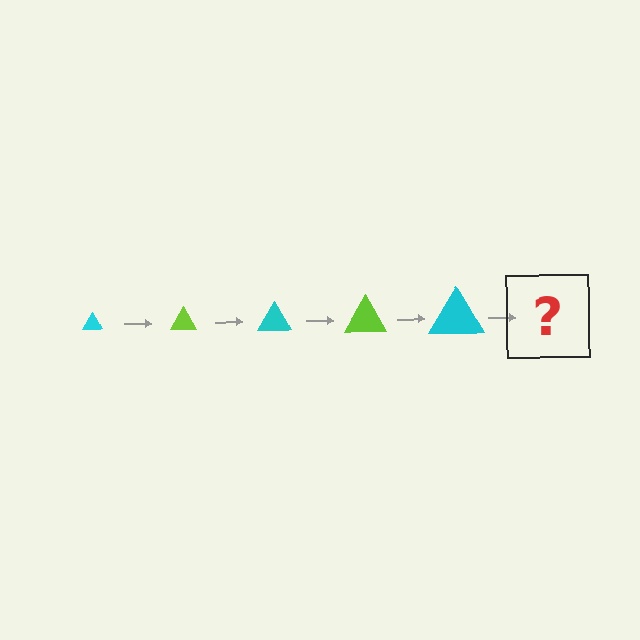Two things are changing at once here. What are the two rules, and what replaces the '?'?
The two rules are that the triangle grows larger each step and the color cycles through cyan and lime. The '?' should be a lime triangle, larger than the previous one.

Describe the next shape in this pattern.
It should be a lime triangle, larger than the previous one.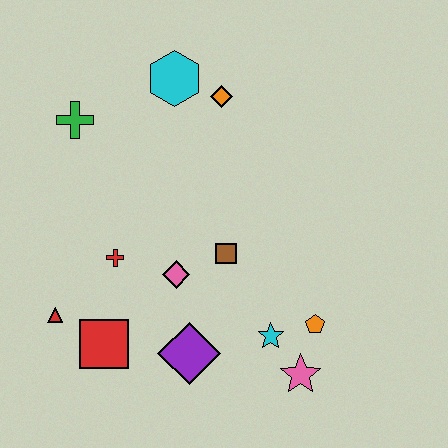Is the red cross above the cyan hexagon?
No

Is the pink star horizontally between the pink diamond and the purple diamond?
No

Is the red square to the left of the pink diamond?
Yes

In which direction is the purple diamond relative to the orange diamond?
The purple diamond is below the orange diamond.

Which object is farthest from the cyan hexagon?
The pink star is farthest from the cyan hexagon.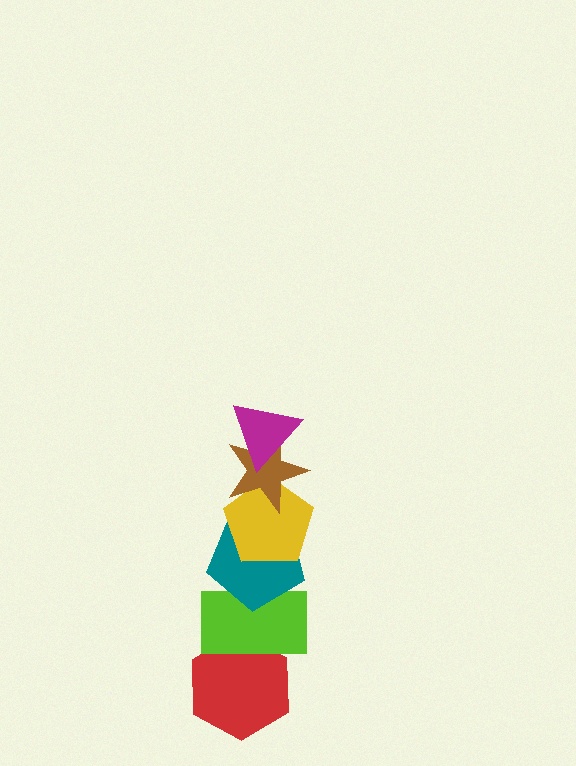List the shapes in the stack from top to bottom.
From top to bottom: the magenta triangle, the brown star, the yellow pentagon, the teal pentagon, the lime rectangle, the red hexagon.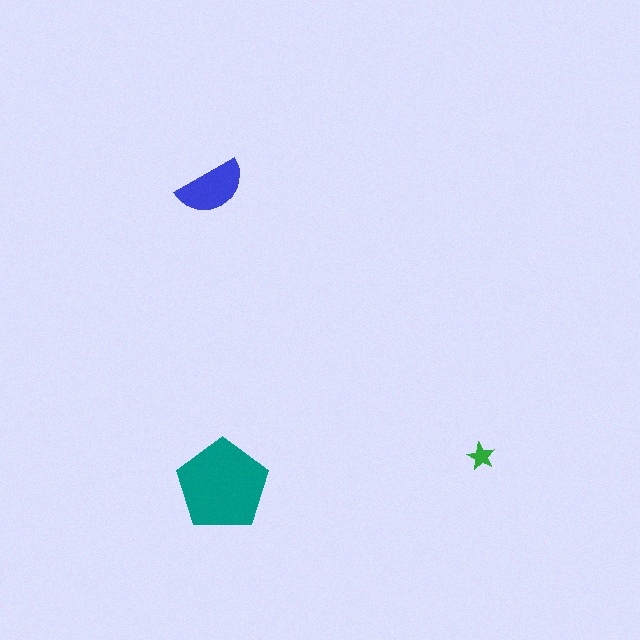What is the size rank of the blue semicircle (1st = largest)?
2nd.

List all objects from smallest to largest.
The green star, the blue semicircle, the teal pentagon.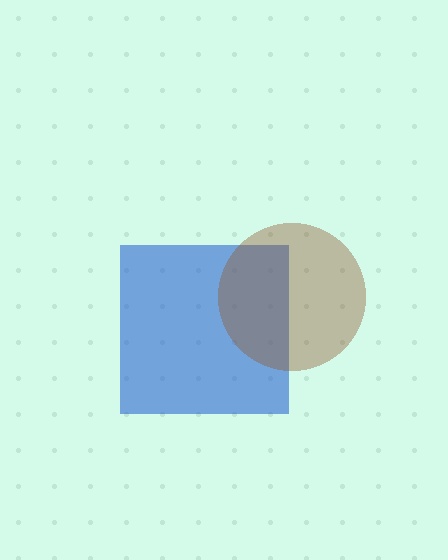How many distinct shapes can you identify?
There are 2 distinct shapes: a blue square, a brown circle.